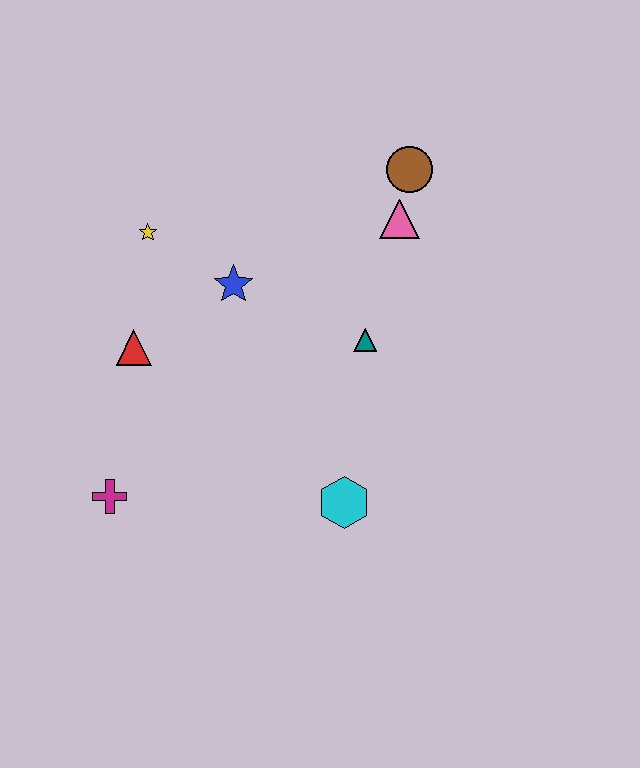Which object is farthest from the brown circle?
The magenta cross is farthest from the brown circle.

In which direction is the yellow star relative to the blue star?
The yellow star is to the left of the blue star.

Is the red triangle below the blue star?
Yes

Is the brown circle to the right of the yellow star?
Yes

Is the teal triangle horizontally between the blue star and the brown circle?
Yes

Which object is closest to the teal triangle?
The pink triangle is closest to the teal triangle.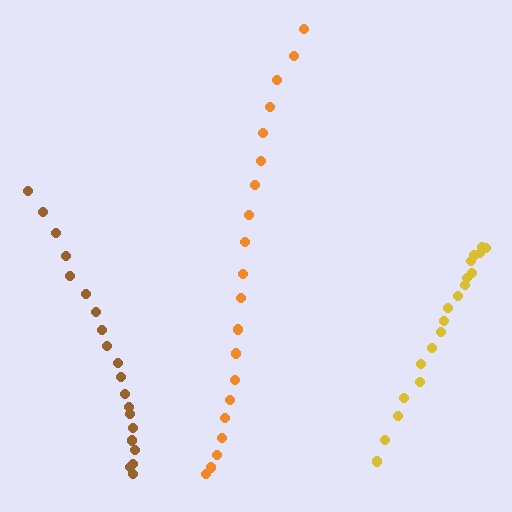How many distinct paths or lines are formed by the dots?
There are 3 distinct paths.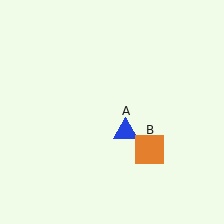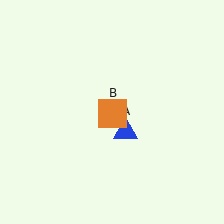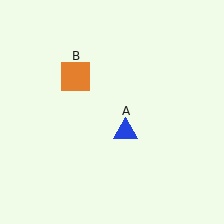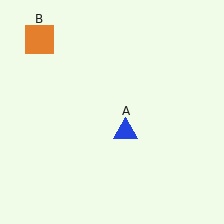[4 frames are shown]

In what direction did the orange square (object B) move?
The orange square (object B) moved up and to the left.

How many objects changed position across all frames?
1 object changed position: orange square (object B).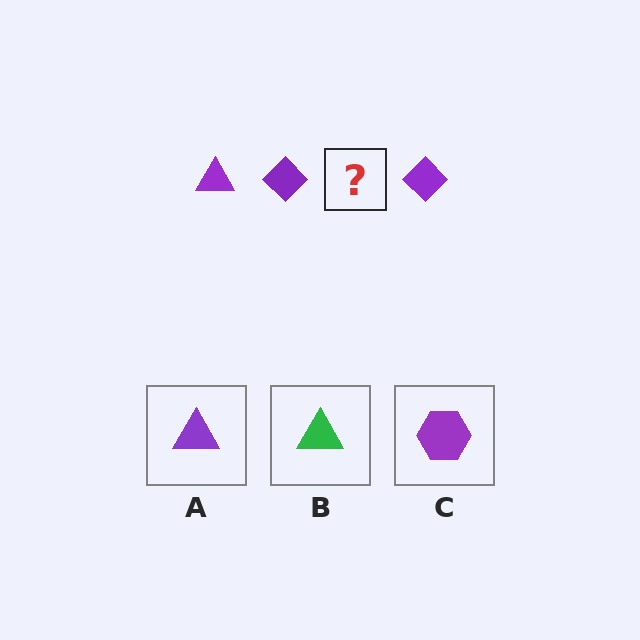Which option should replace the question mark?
Option A.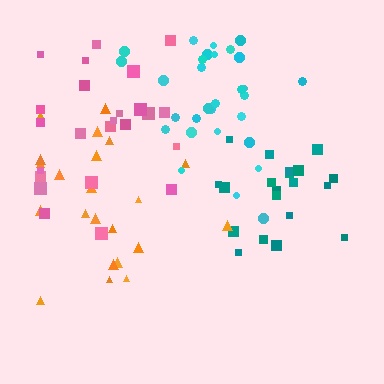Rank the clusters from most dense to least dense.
cyan, teal, orange, pink.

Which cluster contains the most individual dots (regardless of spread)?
Cyan (30).